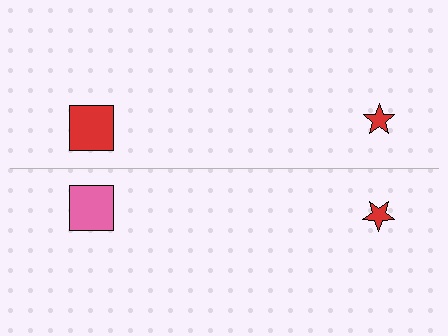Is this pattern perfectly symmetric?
No, the pattern is not perfectly symmetric. The pink square on the bottom side breaks the symmetry — its mirror counterpart is red.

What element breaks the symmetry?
The pink square on the bottom side breaks the symmetry — its mirror counterpart is red.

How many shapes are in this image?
There are 4 shapes in this image.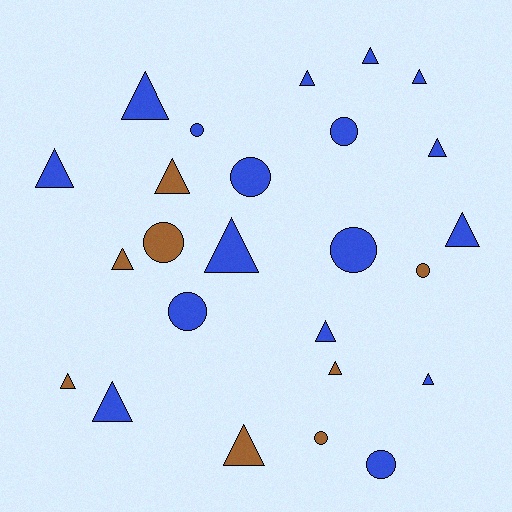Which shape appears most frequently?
Triangle, with 16 objects.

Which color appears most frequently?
Blue, with 17 objects.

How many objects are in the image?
There are 25 objects.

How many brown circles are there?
There are 3 brown circles.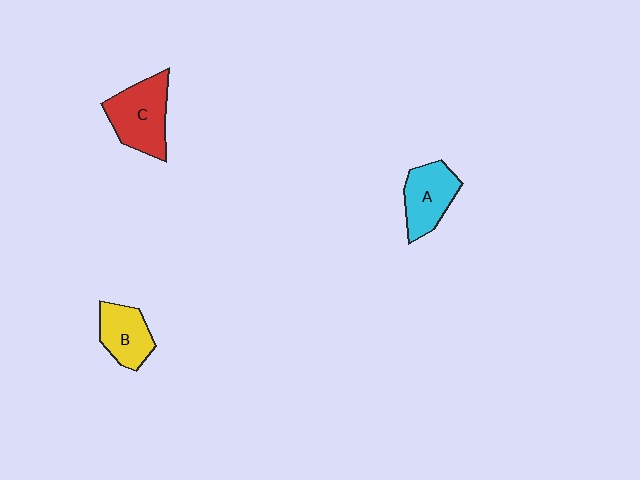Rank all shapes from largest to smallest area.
From largest to smallest: C (red), A (cyan), B (yellow).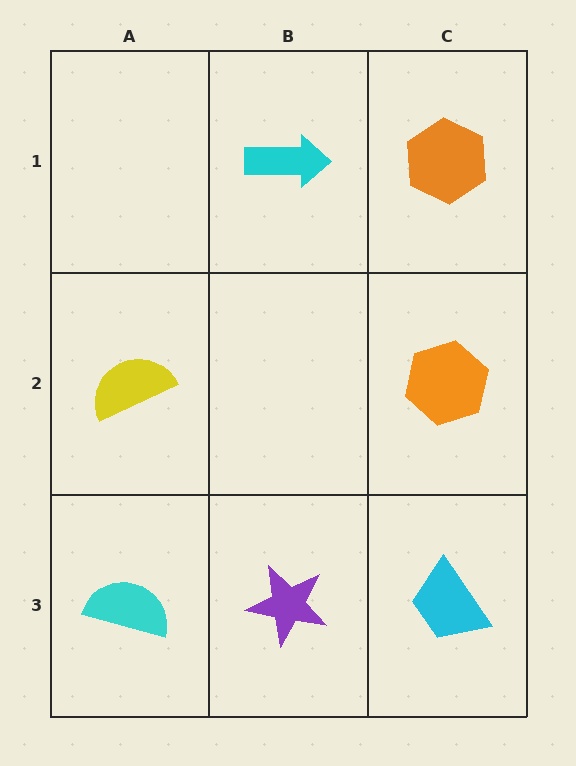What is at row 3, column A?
A cyan semicircle.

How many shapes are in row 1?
2 shapes.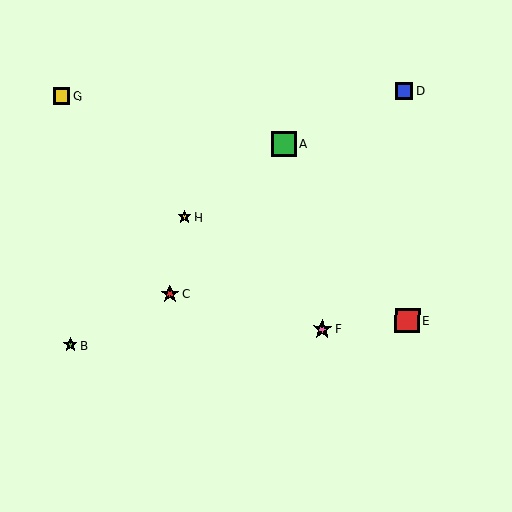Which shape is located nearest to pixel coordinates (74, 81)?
The yellow square (labeled G) at (62, 96) is nearest to that location.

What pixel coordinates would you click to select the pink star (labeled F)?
Click at (323, 329) to select the pink star F.